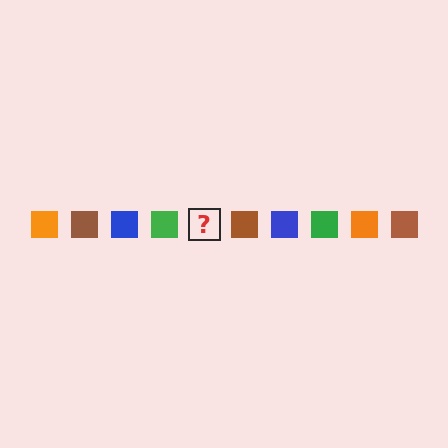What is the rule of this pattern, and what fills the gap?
The rule is that the pattern cycles through orange, brown, blue, green squares. The gap should be filled with an orange square.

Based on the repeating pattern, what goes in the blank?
The blank should be an orange square.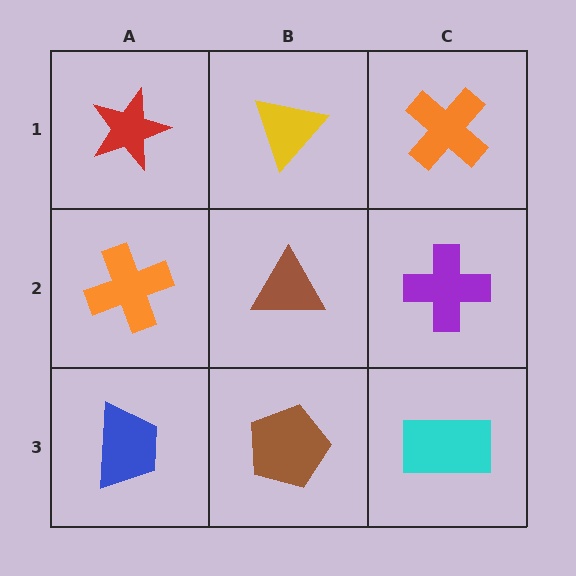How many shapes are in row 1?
3 shapes.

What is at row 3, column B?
A brown pentagon.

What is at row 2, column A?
An orange cross.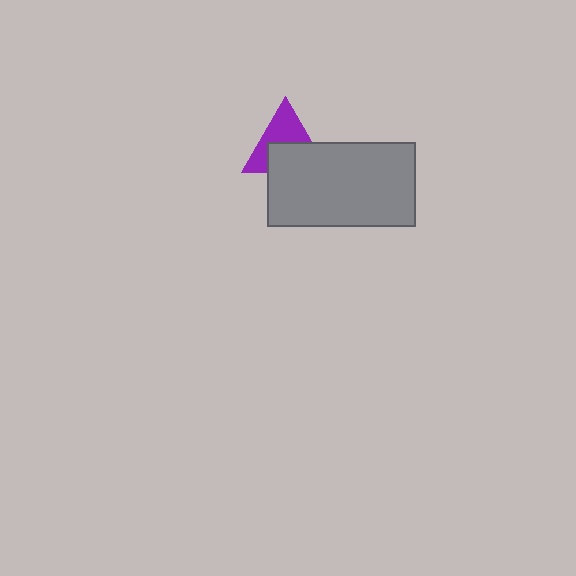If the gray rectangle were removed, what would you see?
You would see the complete purple triangle.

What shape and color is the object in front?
The object in front is a gray rectangle.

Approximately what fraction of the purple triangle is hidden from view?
Roughly 49% of the purple triangle is hidden behind the gray rectangle.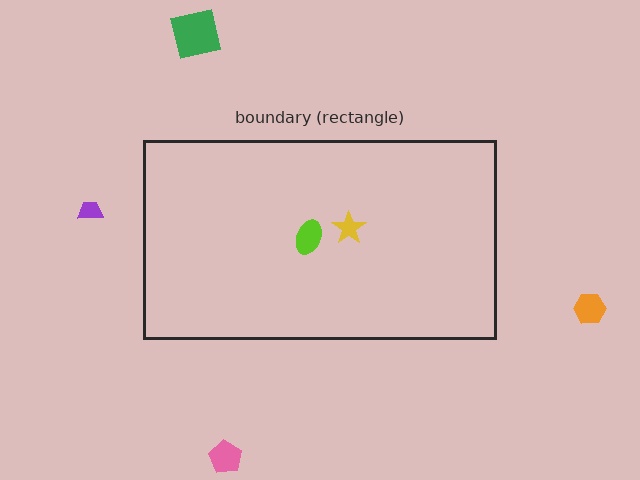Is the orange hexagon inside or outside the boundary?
Outside.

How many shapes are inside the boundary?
2 inside, 4 outside.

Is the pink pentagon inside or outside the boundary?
Outside.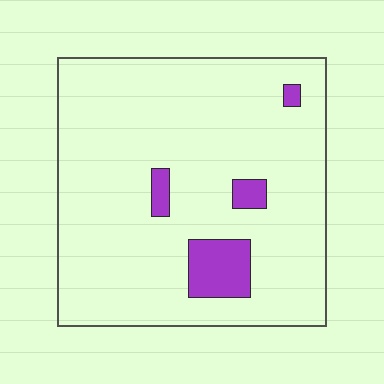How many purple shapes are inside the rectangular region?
4.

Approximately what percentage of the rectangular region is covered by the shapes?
Approximately 10%.